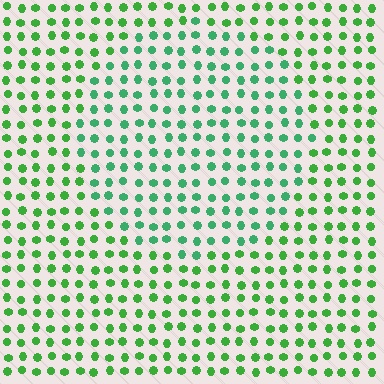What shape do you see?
I see a circle.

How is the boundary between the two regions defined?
The boundary is defined purely by a slight shift in hue (about 26 degrees). Spacing, size, and orientation are identical on both sides.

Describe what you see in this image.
The image is filled with small green elements in a uniform arrangement. A circle-shaped region is visible where the elements are tinted to a slightly different hue, forming a subtle color boundary.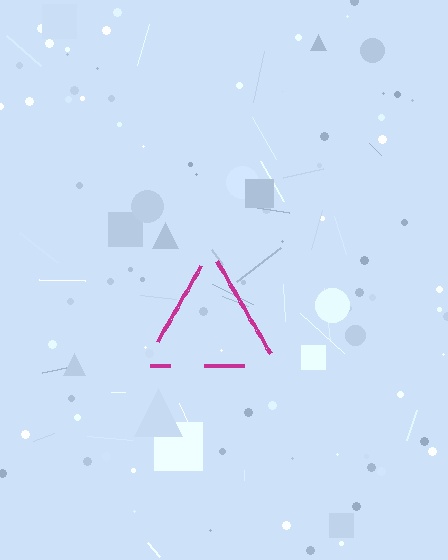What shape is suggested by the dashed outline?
The dashed outline suggests a triangle.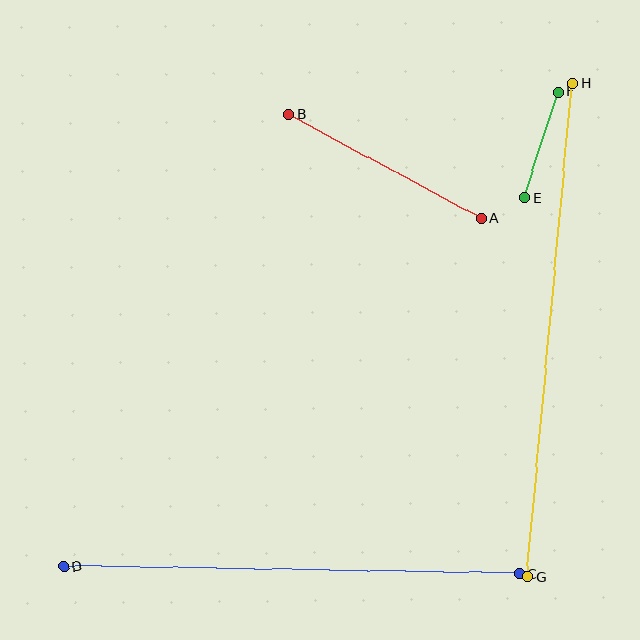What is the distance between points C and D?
The distance is approximately 455 pixels.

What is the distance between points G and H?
The distance is approximately 495 pixels.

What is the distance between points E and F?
The distance is approximately 111 pixels.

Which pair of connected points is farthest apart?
Points G and H are farthest apart.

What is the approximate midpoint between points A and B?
The midpoint is at approximately (385, 167) pixels.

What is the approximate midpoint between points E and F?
The midpoint is at approximately (541, 145) pixels.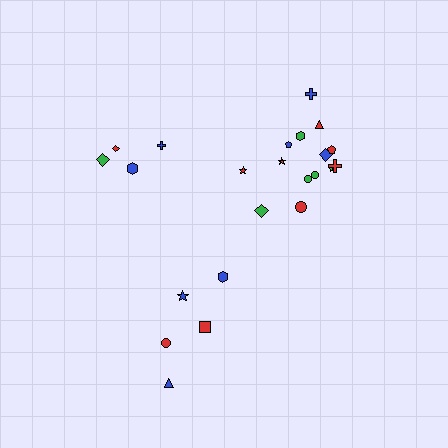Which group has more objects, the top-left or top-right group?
The top-right group.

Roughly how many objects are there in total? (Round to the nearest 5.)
Roughly 25 objects in total.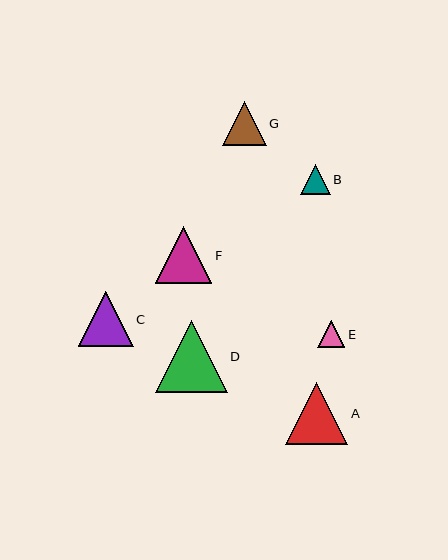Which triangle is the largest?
Triangle D is the largest with a size of approximately 72 pixels.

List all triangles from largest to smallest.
From largest to smallest: D, A, F, C, G, B, E.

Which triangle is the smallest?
Triangle E is the smallest with a size of approximately 27 pixels.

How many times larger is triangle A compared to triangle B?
Triangle A is approximately 2.1 times the size of triangle B.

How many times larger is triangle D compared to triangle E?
Triangle D is approximately 2.7 times the size of triangle E.